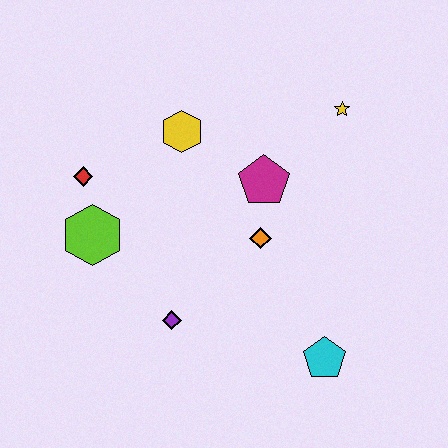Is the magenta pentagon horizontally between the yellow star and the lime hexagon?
Yes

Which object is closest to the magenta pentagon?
The orange diamond is closest to the magenta pentagon.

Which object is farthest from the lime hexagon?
The yellow star is farthest from the lime hexagon.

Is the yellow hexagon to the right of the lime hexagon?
Yes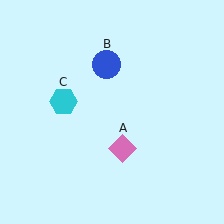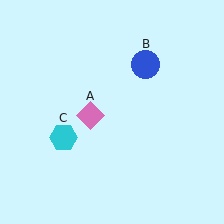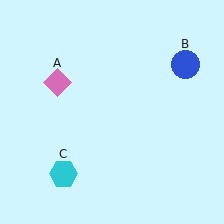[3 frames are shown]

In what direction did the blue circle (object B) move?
The blue circle (object B) moved right.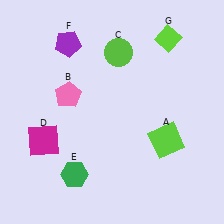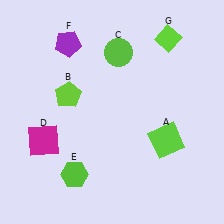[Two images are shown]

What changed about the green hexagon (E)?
In Image 1, E is green. In Image 2, it changed to lime.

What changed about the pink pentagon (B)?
In Image 1, B is pink. In Image 2, it changed to lime.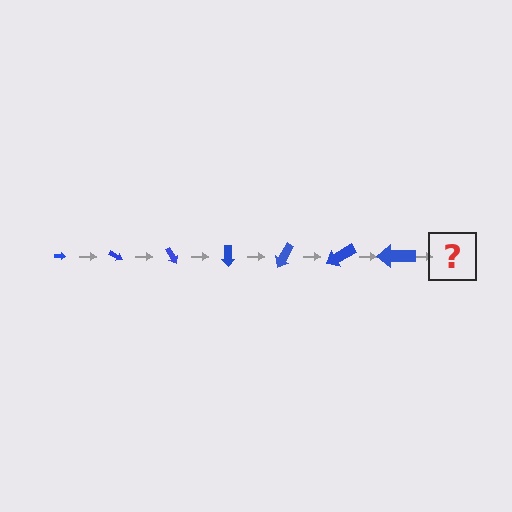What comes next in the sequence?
The next element should be an arrow, larger than the previous one and rotated 210 degrees from the start.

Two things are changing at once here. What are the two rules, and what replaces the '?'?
The two rules are that the arrow grows larger each step and it rotates 30 degrees each step. The '?' should be an arrow, larger than the previous one and rotated 210 degrees from the start.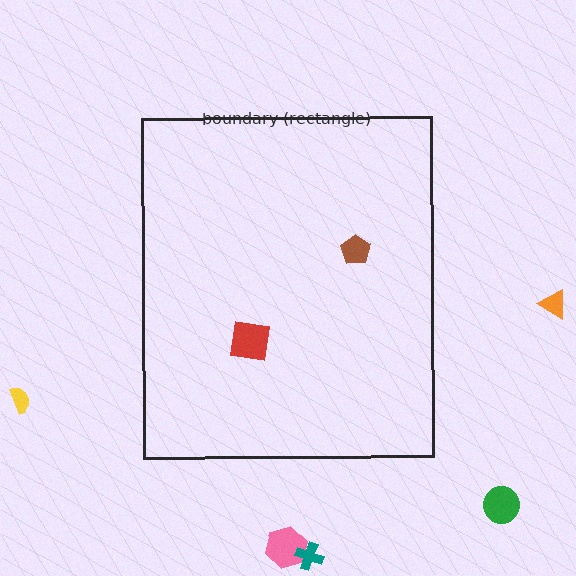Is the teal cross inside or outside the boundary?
Outside.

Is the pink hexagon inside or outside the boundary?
Outside.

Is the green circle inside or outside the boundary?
Outside.